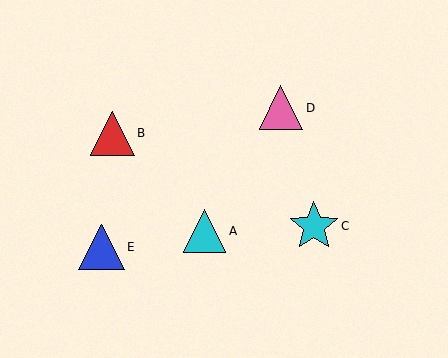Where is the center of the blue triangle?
The center of the blue triangle is at (102, 247).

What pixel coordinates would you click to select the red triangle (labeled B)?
Click at (112, 133) to select the red triangle B.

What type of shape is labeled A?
Shape A is a cyan triangle.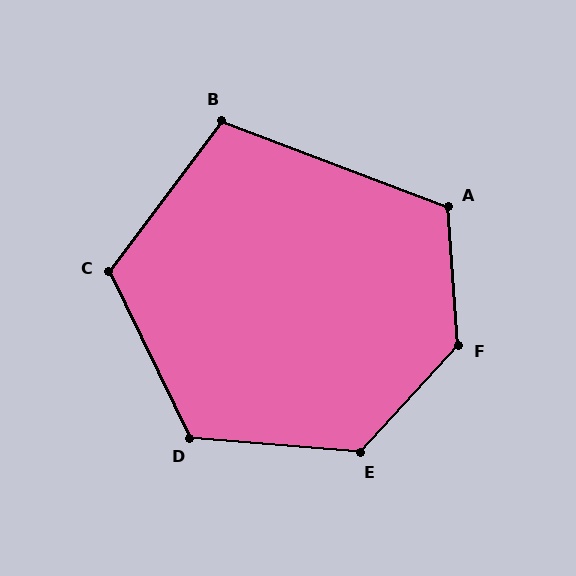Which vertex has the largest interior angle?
F, at approximately 133 degrees.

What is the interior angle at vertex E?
Approximately 128 degrees (obtuse).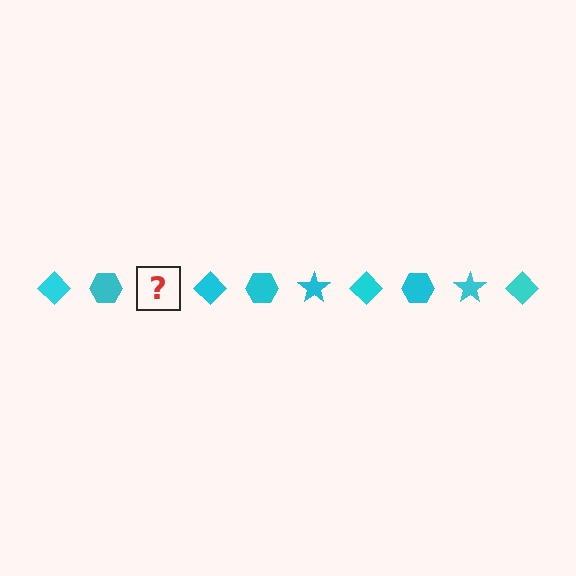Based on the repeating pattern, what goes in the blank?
The blank should be a cyan star.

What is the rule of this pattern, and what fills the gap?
The rule is that the pattern cycles through diamond, hexagon, star shapes in cyan. The gap should be filled with a cyan star.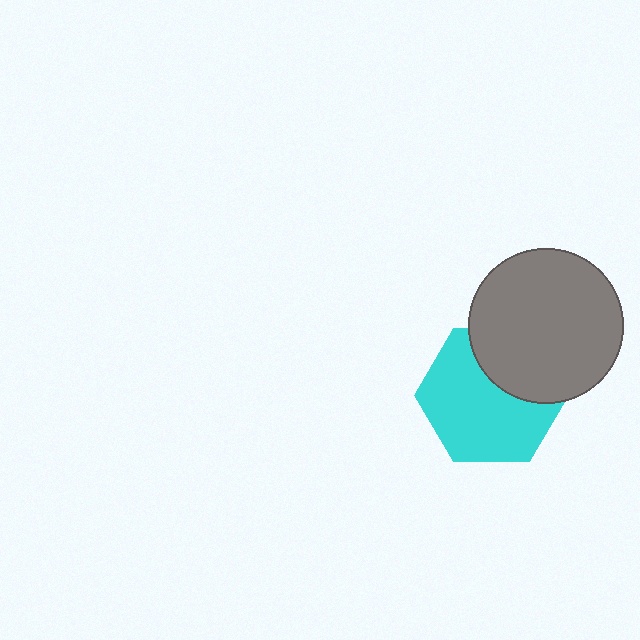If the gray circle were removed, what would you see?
You would see the complete cyan hexagon.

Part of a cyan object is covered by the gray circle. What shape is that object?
It is a hexagon.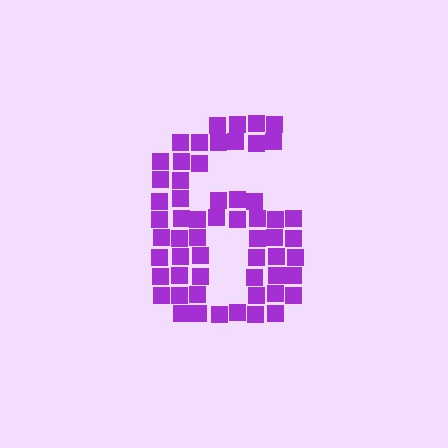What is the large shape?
The large shape is the digit 6.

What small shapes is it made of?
It is made of small squares.